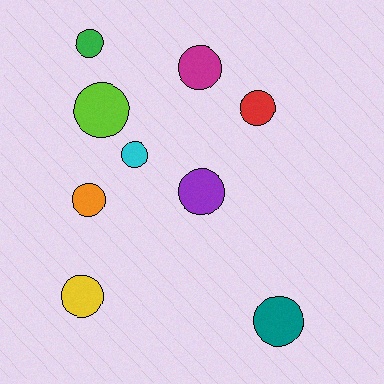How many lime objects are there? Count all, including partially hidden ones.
There is 1 lime object.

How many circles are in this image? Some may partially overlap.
There are 9 circles.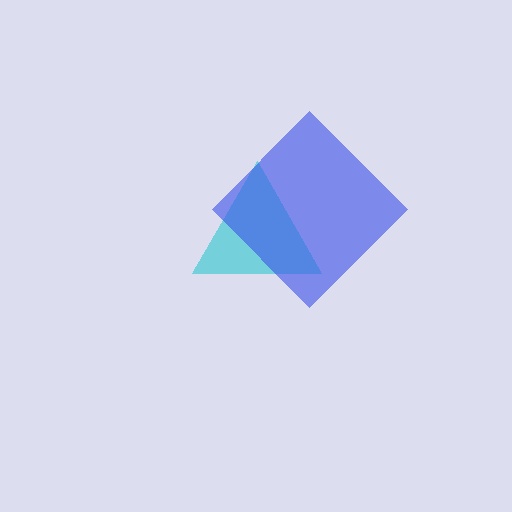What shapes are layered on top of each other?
The layered shapes are: a cyan triangle, a blue diamond.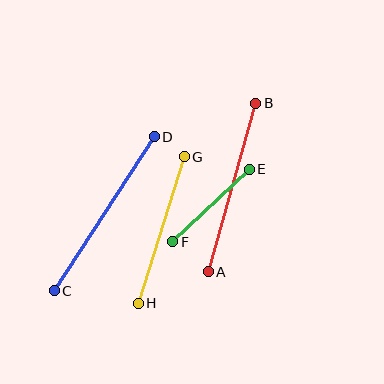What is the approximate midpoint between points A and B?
The midpoint is at approximately (232, 187) pixels.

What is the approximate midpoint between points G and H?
The midpoint is at approximately (161, 230) pixels.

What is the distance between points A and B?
The distance is approximately 175 pixels.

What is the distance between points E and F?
The distance is approximately 105 pixels.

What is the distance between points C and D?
The distance is approximately 184 pixels.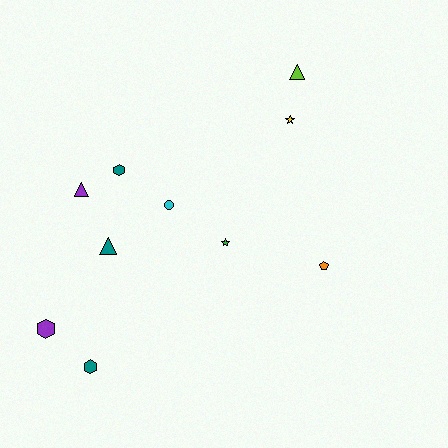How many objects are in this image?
There are 10 objects.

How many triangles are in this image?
There are 3 triangles.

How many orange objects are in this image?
There is 1 orange object.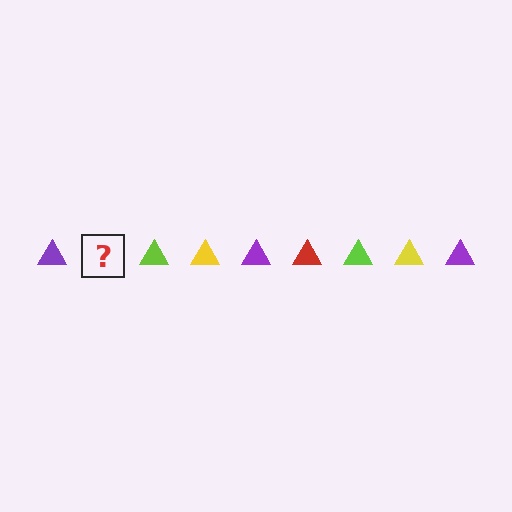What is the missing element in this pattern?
The missing element is a red triangle.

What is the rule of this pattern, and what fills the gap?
The rule is that the pattern cycles through purple, red, lime, yellow triangles. The gap should be filled with a red triangle.